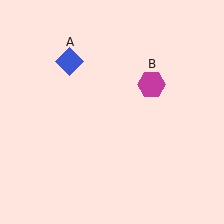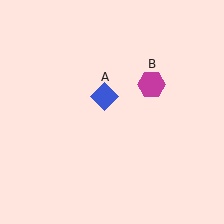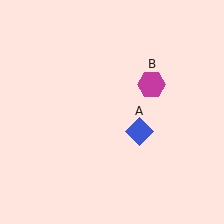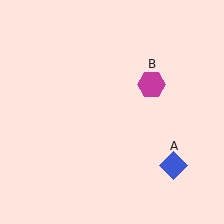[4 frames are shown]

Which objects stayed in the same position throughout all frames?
Magenta hexagon (object B) remained stationary.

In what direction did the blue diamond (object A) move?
The blue diamond (object A) moved down and to the right.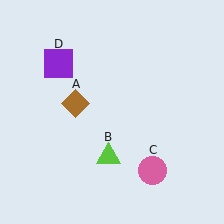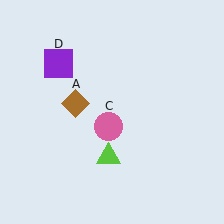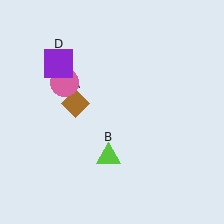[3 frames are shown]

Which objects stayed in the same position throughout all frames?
Brown diamond (object A) and lime triangle (object B) and purple square (object D) remained stationary.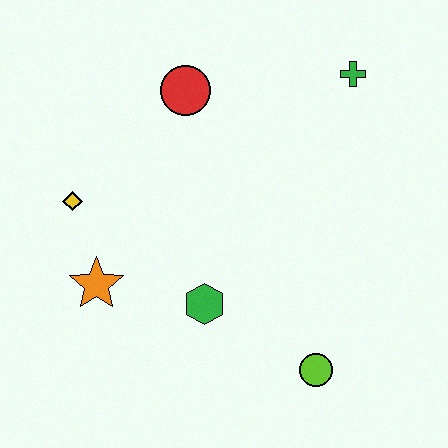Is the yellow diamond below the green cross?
Yes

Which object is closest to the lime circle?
The green hexagon is closest to the lime circle.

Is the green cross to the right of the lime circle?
Yes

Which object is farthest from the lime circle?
The red circle is farthest from the lime circle.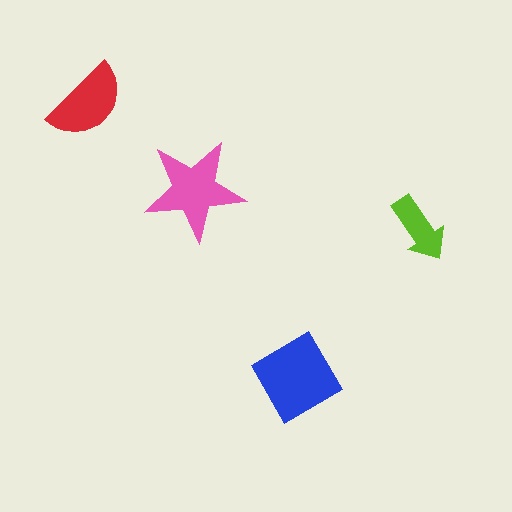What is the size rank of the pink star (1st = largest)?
2nd.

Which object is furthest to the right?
The lime arrow is rightmost.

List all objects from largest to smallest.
The blue diamond, the pink star, the red semicircle, the lime arrow.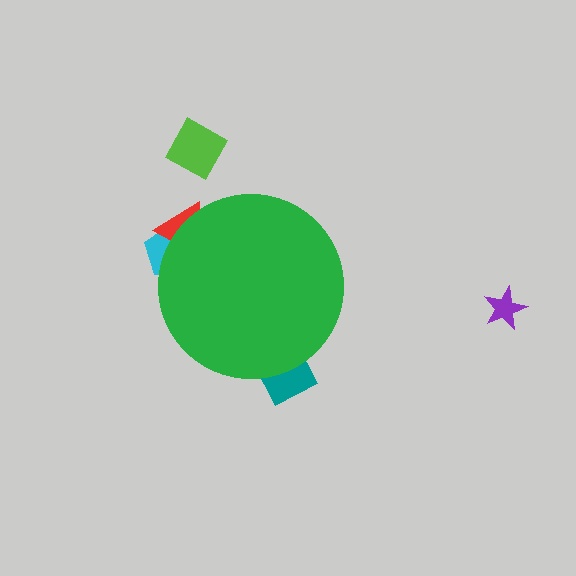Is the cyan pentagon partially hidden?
Yes, the cyan pentagon is partially hidden behind the green circle.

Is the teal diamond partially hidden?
Yes, the teal diamond is partially hidden behind the green circle.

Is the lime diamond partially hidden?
No, the lime diamond is fully visible.